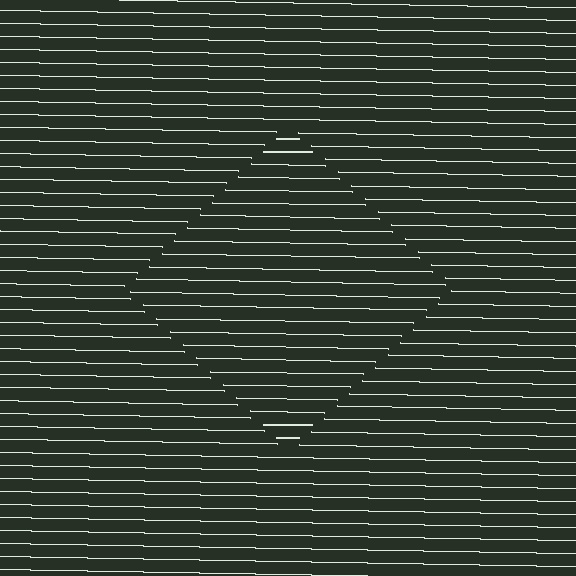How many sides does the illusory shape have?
4 sides — the line-ends trace a square.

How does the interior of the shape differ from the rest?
The interior of the shape contains the same grating, shifted by half a period — the contour is defined by the phase discontinuity where line-ends from the inner and outer gratings abut.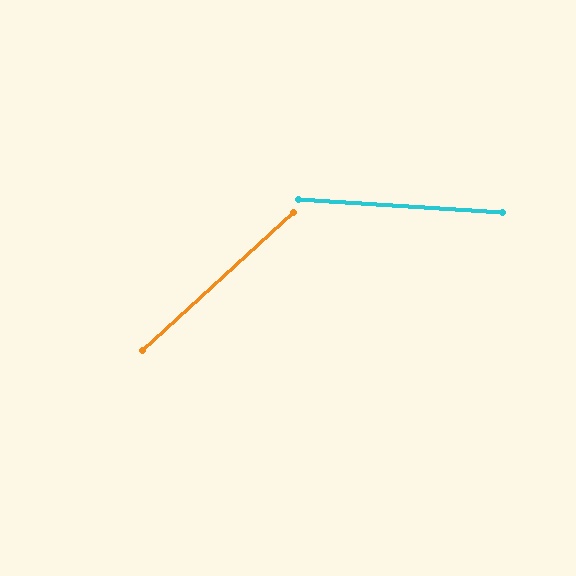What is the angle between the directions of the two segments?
Approximately 46 degrees.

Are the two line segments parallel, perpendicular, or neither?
Neither parallel nor perpendicular — they differ by about 46°.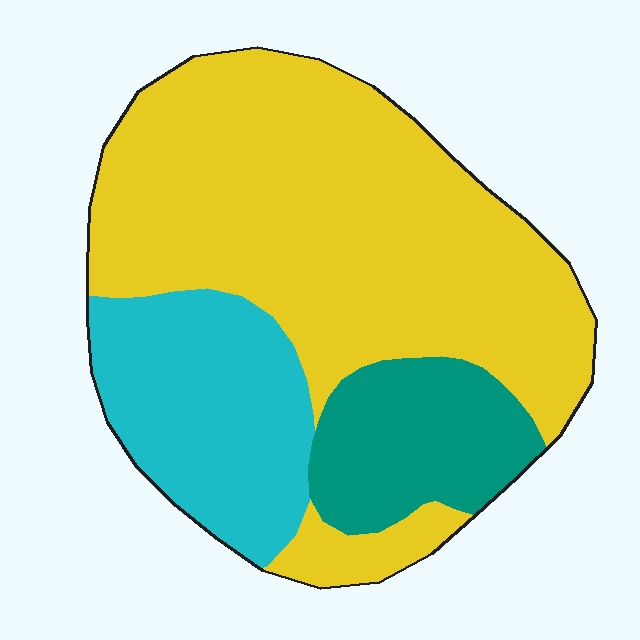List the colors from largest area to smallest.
From largest to smallest: yellow, cyan, teal.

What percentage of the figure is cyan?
Cyan covers about 20% of the figure.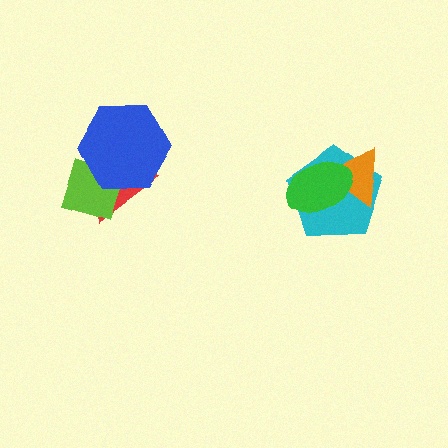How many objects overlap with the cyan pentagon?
2 objects overlap with the cyan pentagon.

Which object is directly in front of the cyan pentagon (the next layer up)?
The orange triangle is directly in front of the cyan pentagon.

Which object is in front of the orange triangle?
The green ellipse is in front of the orange triangle.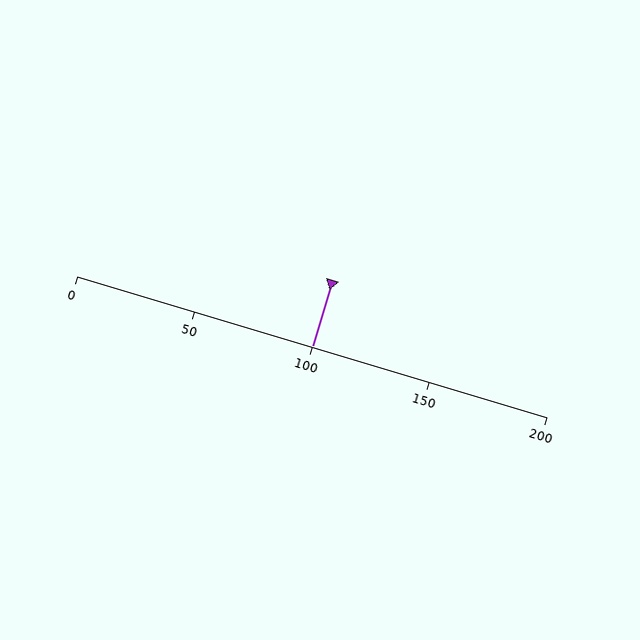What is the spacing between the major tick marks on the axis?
The major ticks are spaced 50 apart.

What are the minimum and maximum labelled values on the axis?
The axis runs from 0 to 200.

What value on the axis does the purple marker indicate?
The marker indicates approximately 100.